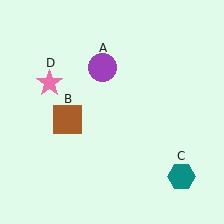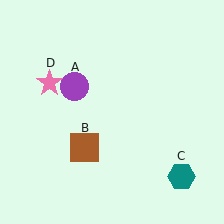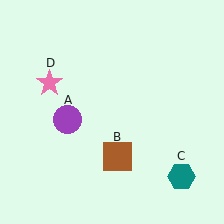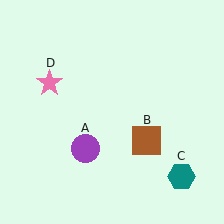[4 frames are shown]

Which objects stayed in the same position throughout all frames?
Teal hexagon (object C) and pink star (object D) remained stationary.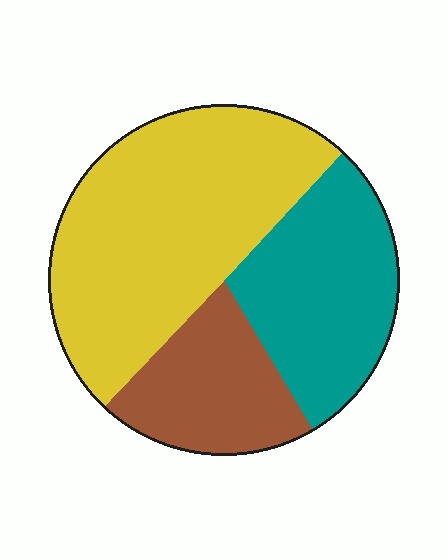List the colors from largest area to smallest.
From largest to smallest: yellow, teal, brown.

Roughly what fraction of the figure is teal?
Teal takes up about one third (1/3) of the figure.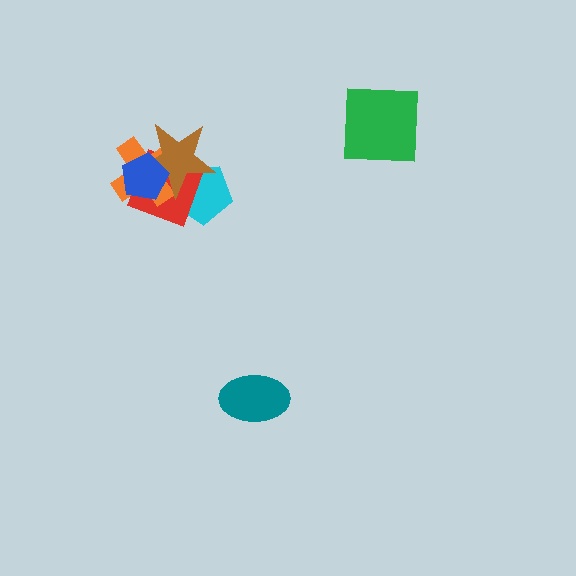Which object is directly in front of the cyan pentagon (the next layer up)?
The red diamond is directly in front of the cyan pentagon.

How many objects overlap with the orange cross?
4 objects overlap with the orange cross.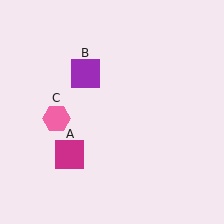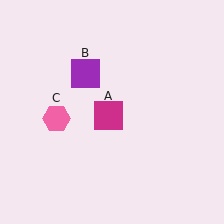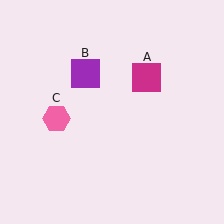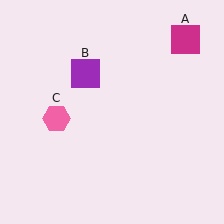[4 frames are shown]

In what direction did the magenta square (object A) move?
The magenta square (object A) moved up and to the right.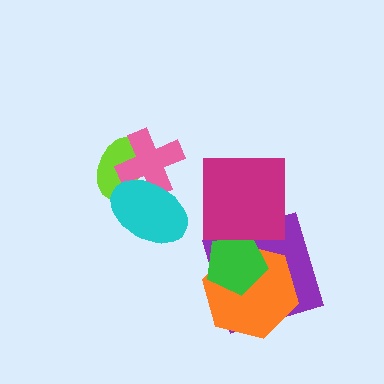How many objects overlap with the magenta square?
2 objects overlap with the magenta square.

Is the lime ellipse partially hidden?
Yes, it is partially covered by another shape.